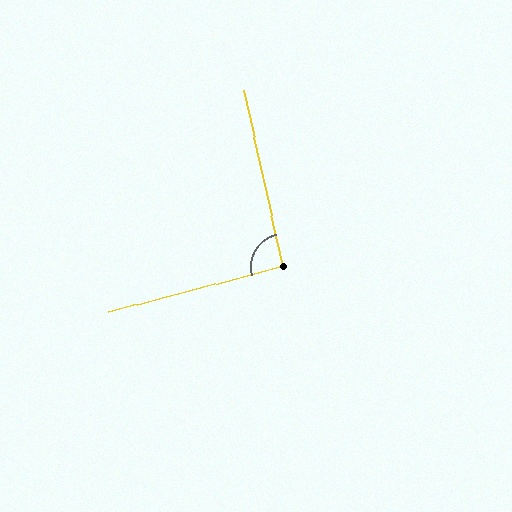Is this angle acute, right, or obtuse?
It is approximately a right angle.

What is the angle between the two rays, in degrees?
Approximately 92 degrees.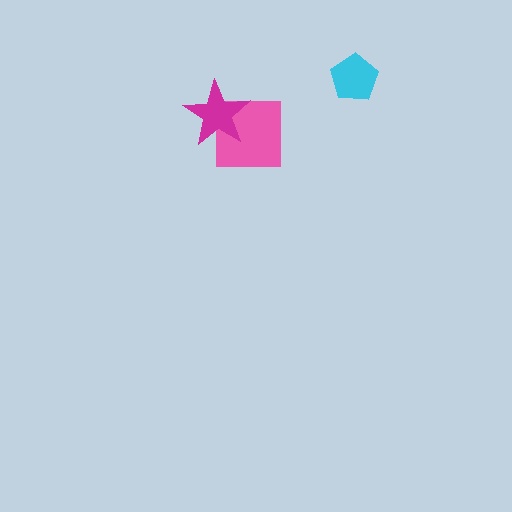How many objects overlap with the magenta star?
1 object overlaps with the magenta star.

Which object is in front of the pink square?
The magenta star is in front of the pink square.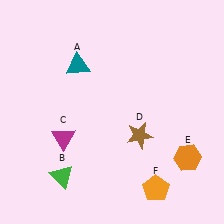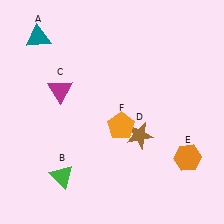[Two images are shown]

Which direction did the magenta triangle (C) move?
The magenta triangle (C) moved up.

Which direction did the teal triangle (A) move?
The teal triangle (A) moved left.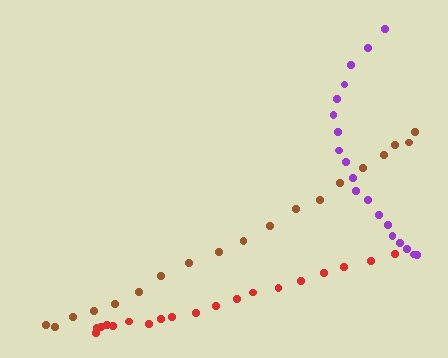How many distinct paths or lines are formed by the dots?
There are 3 distinct paths.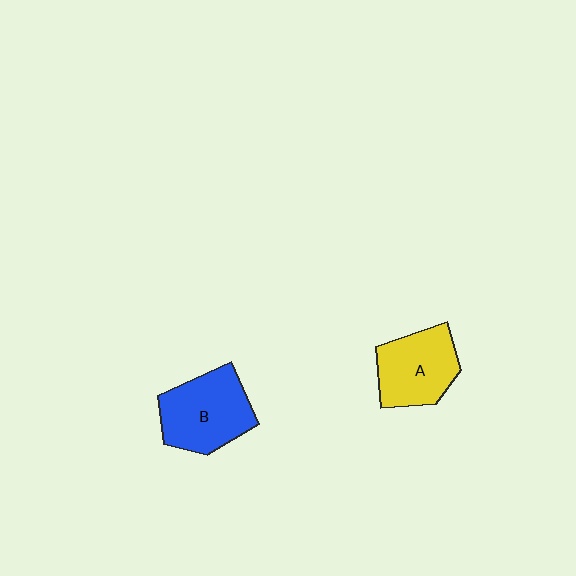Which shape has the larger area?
Shape B (blue).